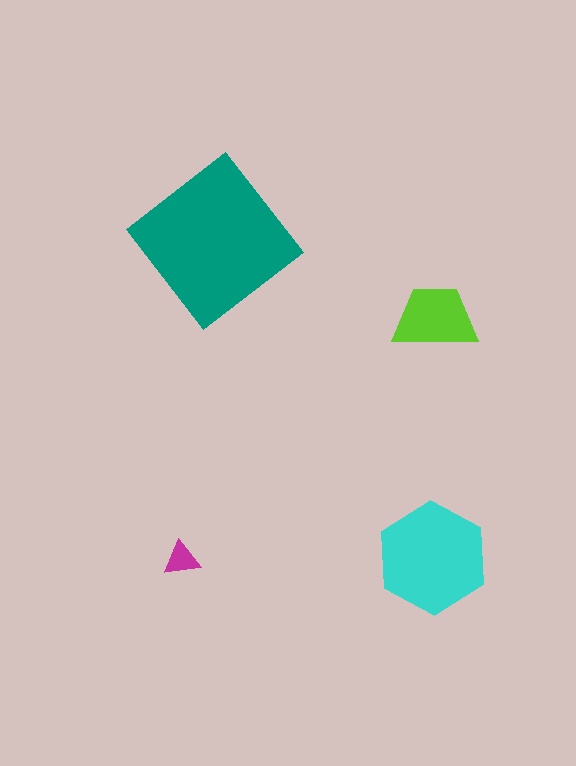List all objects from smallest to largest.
The magenta triangle, the lime trapezoid, the cyan hexagon, the teal diamond.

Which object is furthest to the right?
The lime trapezoid is rightmost.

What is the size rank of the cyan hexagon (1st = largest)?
2nd.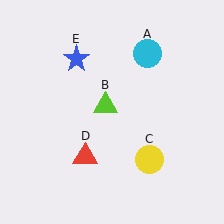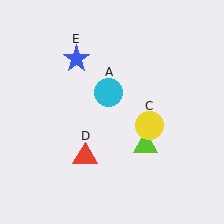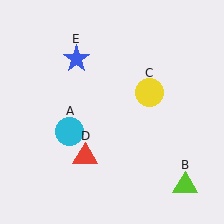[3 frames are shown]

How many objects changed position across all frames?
3 objects changed position: cyan circle (object A), lime triangle (object B), yellow circle (object C).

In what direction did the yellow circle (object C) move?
The yellow circle (object C) moved up.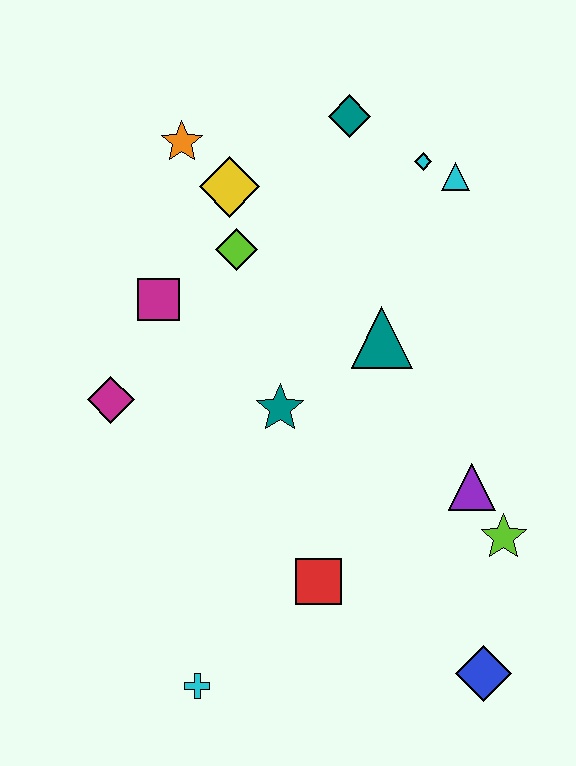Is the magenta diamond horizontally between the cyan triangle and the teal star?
No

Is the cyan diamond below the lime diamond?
No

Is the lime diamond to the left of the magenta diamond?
No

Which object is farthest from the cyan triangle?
The cyan cross is farthest from the cyan triangle.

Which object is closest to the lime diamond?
The yellow diamond is closest to the lime diamond.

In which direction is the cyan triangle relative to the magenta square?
The cyan triangle is to the right of the magenta square.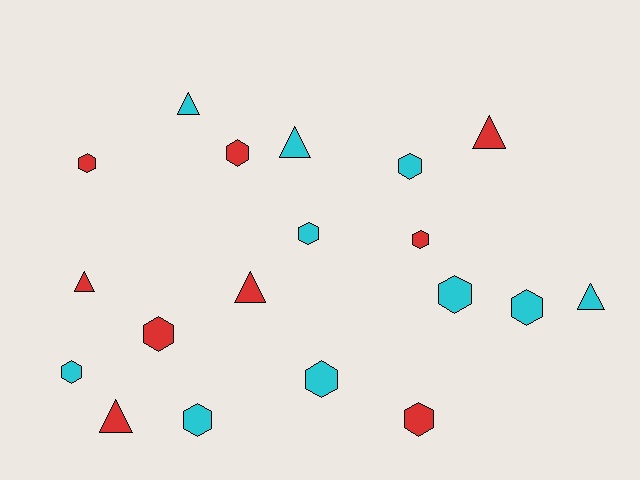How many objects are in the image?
There are 19 objects.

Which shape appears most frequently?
Hexagon, with 12 objects.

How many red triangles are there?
There are 4 red triangles.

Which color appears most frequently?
Cyan, with 10 objects.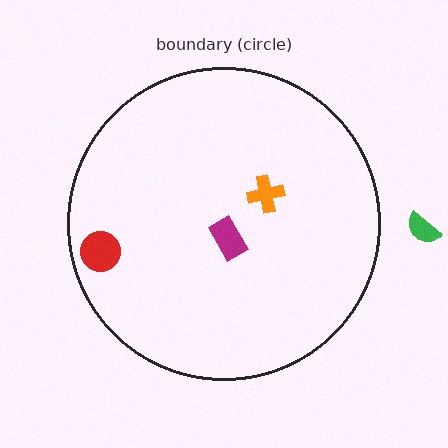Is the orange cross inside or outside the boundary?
Inside.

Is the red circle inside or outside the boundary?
Inside.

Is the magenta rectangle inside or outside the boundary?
Inside.